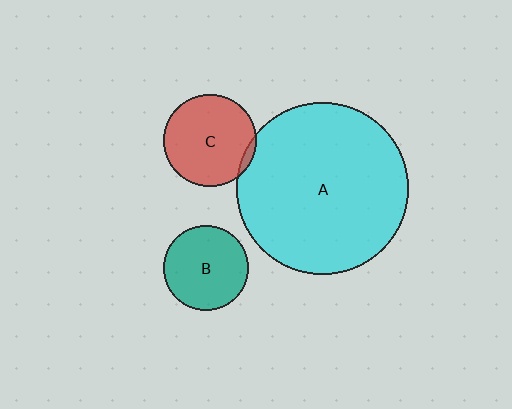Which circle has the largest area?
Circle A (cyan).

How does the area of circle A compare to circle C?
Approximately 3.5 times.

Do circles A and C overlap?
Yes.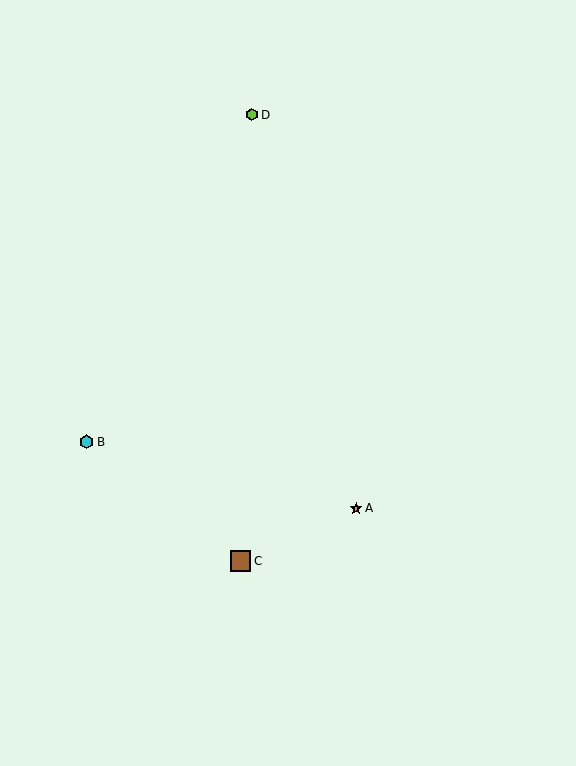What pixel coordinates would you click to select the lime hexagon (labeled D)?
Click at (252, 115) to select the lime hexagon D.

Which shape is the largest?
The brown square (labeled C) is the largest.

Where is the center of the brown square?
The center of the brown square is at (241, 561).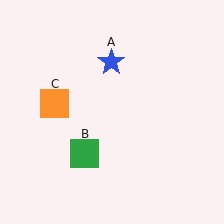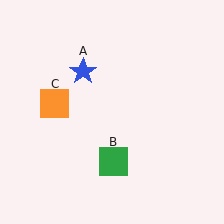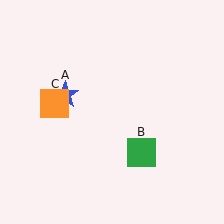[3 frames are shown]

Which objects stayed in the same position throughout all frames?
Orange square (object C) remained stationary.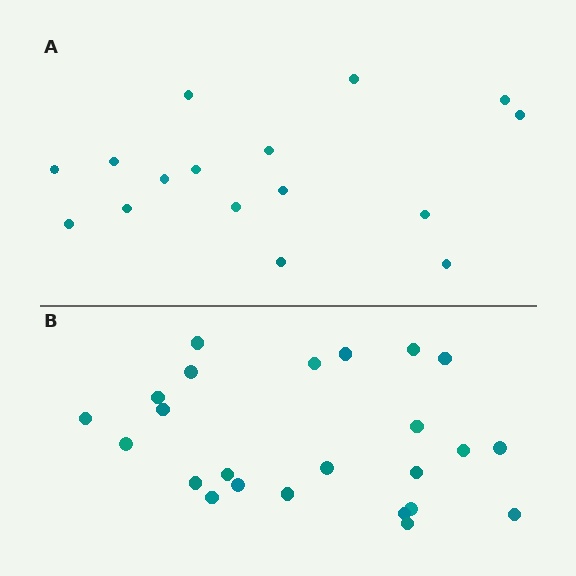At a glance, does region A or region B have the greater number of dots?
Region B (the bottom region) has more dots.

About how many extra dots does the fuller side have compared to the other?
Region B has roughly 8 or so more dots than region A.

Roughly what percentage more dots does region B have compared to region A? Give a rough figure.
About 50% more.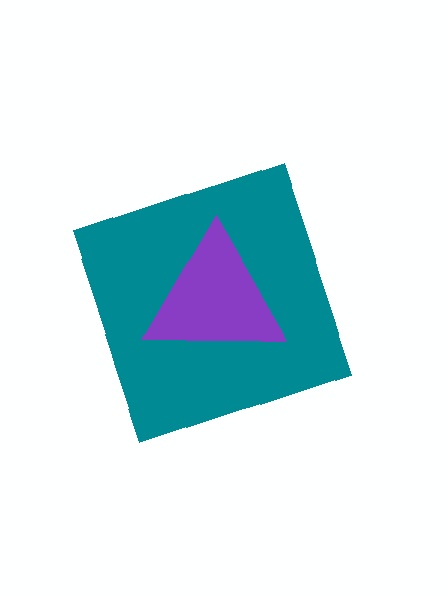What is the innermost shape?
The purple triangle.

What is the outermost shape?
The teal diamond.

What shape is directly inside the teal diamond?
The purple triangle.